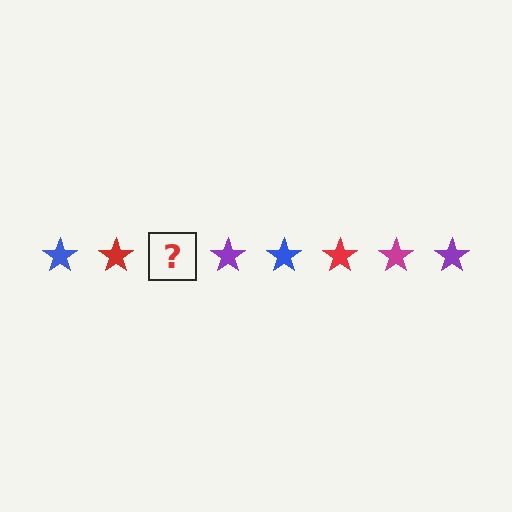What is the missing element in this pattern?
The missing element is a magenta star.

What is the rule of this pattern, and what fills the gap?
The rule is that the pattern cycles through blue, red, magenta, purple stars. The gap should be filled with a magenta star.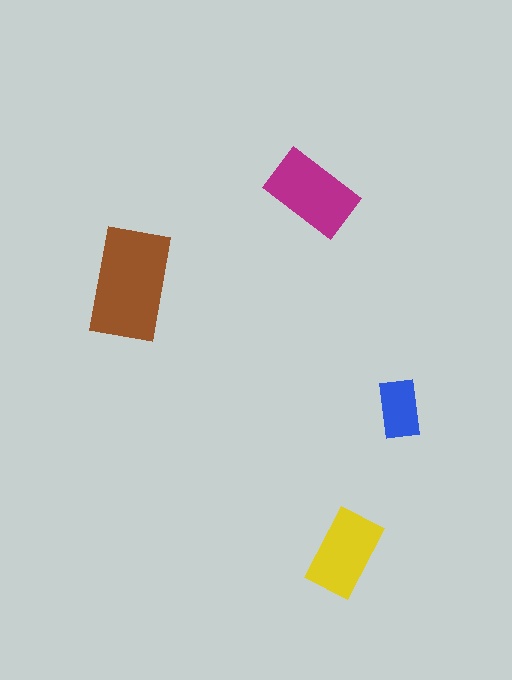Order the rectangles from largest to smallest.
the brown one, the magenta one, the yellow one, the blue one.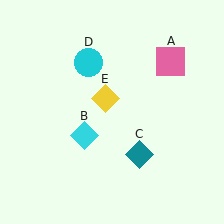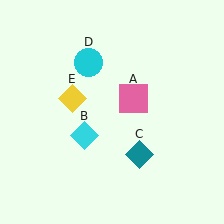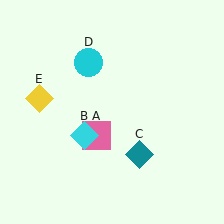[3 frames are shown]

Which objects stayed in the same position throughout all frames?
Cyan diamond (object B) and teal diamond (object C) and cyan circle (object D) remained stationary.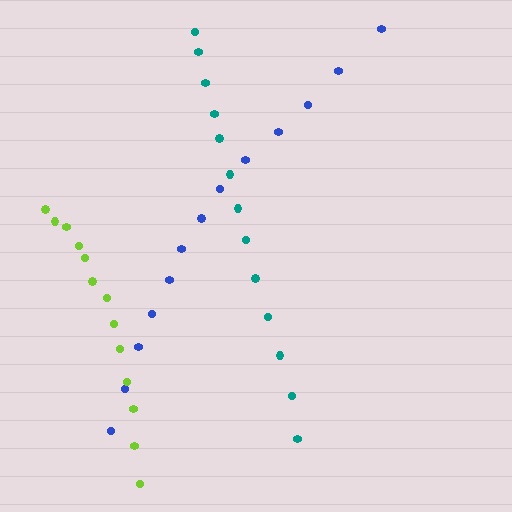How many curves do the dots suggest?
There are 3 distinct paths.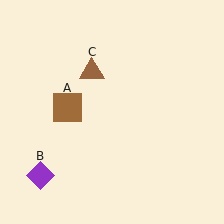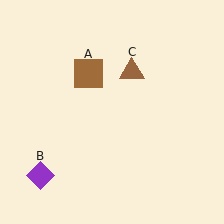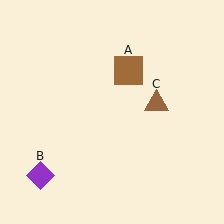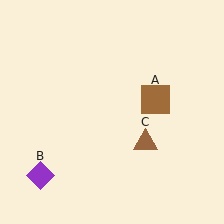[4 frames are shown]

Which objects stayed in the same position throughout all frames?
Purple diamond (object B) remained stationary.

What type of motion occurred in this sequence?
The brown square (object A), brown triangle (object C) rotated clockwise around the center of the scene.